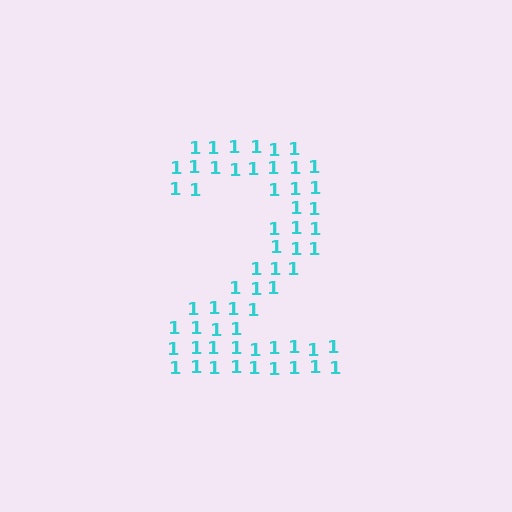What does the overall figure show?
The overall figure shows the digit 2.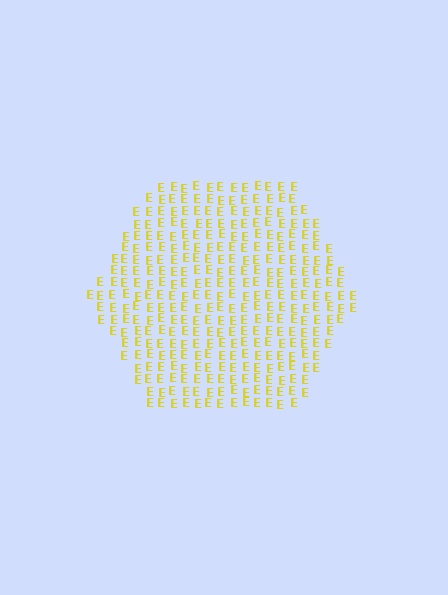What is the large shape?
The large shape is a hexagon.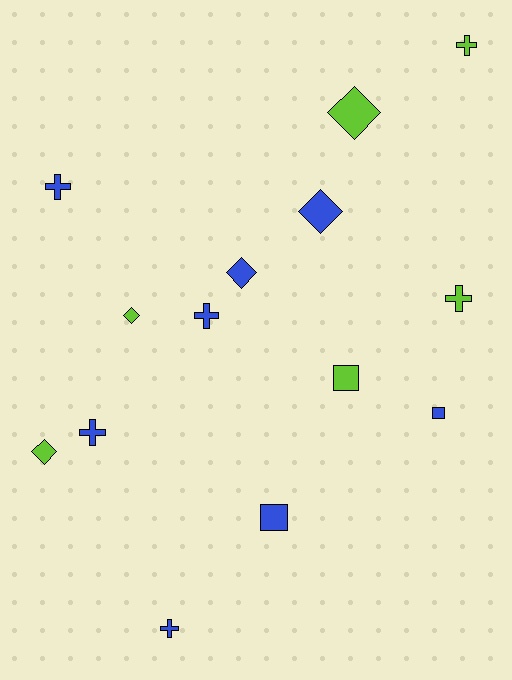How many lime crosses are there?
There are 2 lime crosses.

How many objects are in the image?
There are 14 objects.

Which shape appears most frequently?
Cross, with 6 objects.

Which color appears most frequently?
Blue, with 8 objects.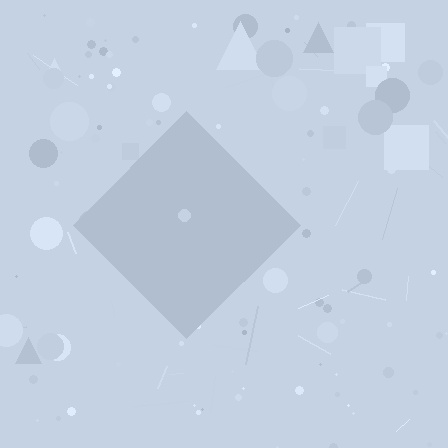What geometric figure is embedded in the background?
A diamond is embedded in the background.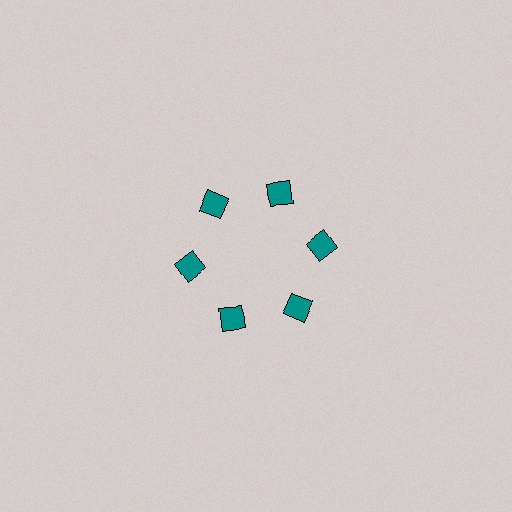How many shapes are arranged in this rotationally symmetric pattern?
There are 6 shapes, arranged in 6 groups of 1.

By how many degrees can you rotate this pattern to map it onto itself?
The pattern maps onto itself every 60 degrees of rotation.